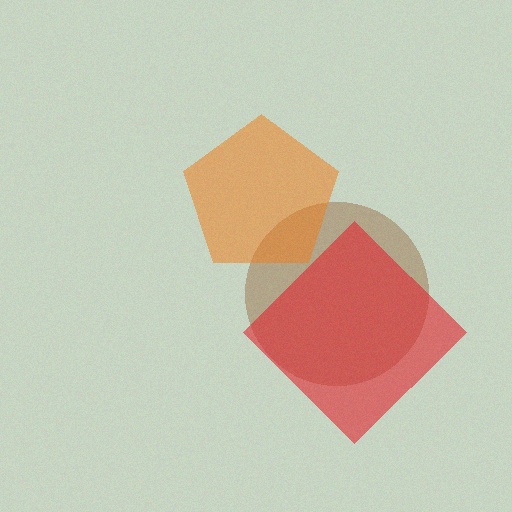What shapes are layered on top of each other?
The layered shapes are: a brown circle, an orange pentagon, a red diamond.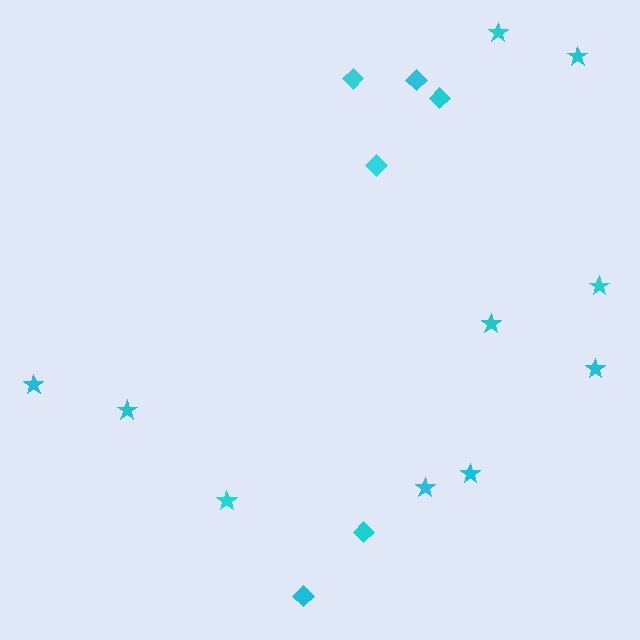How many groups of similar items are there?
There are 2 groups: one group of diamonds (6) and one group of stars (10).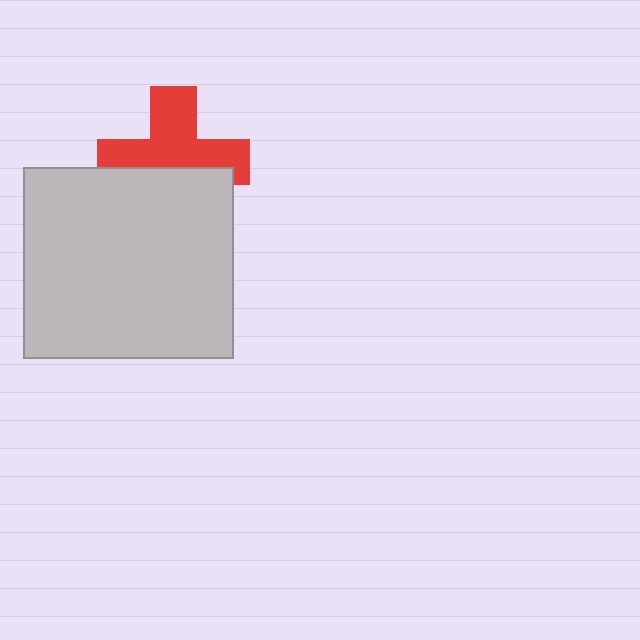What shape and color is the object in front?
The object in front is a light gray rectangle.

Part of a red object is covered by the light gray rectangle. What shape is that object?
It is a cross.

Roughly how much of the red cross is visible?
About half of it is visible (roughly 59%).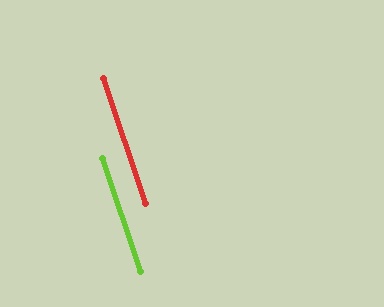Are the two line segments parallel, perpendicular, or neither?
Parallel — their directions differ by only 0.1°.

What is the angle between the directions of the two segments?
Approximately 0 degrees.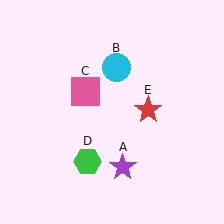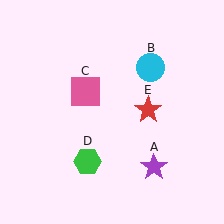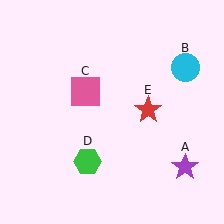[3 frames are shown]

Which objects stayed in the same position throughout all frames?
Pink square (object C) and green hexagon (object D) and red star (object E) remained stationary.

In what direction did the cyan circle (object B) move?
The cyan circle (object B) moved right.